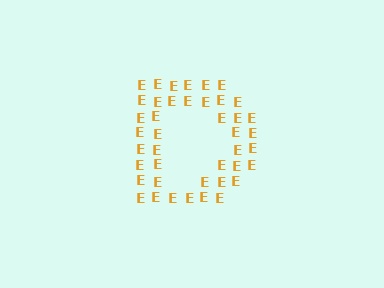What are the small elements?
The small elements are letter E's.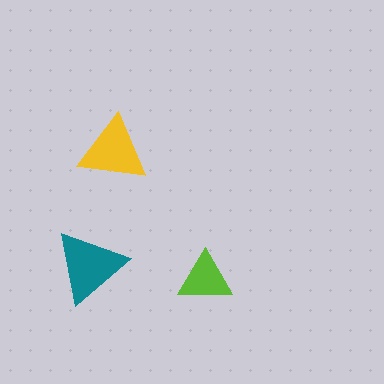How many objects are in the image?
There are 3 objects in the image.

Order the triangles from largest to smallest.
the teal one, the yellow one, the lime one.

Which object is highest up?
The yellow triangle is topmost.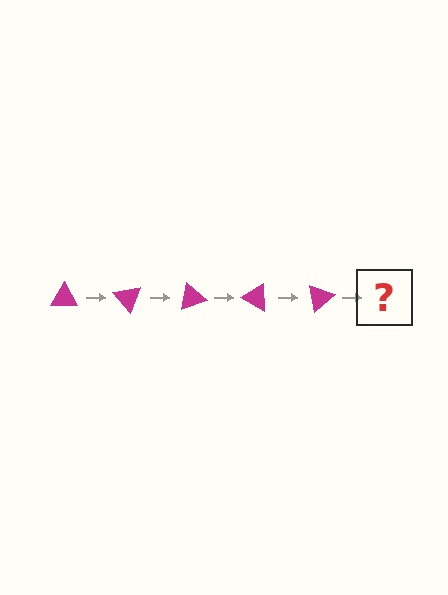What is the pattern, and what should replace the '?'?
The pattern is that the triangle rotates 50 degrees each step. The '?' should be a magenta triangle rotated 250 degrees.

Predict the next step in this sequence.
The next step is a magenta triangle rotated 250 degrees.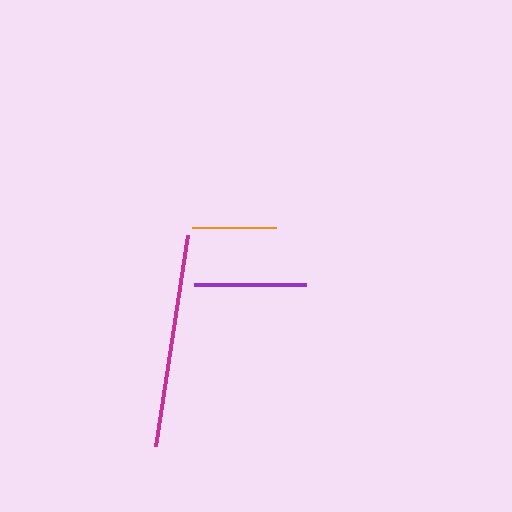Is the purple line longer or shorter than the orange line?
The purple line is longer than the orange line.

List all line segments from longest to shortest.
From longest to shortest: magenta, purple, orange.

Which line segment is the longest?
The magenta line is the longest at approximately 214 pixels.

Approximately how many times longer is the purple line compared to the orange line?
The purple line is approximately 1.3 times the length of the orange line.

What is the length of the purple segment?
The purple segment is approximately 111 pixels long.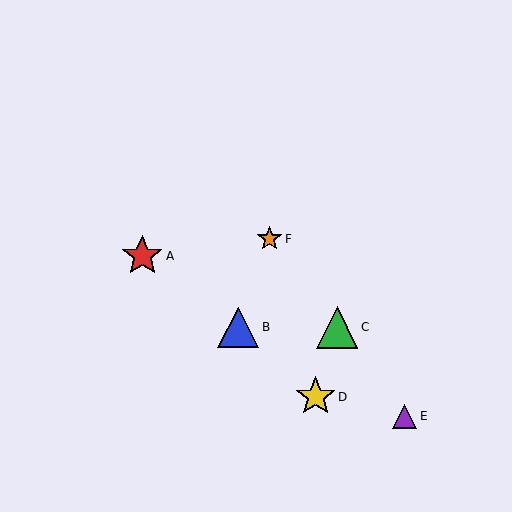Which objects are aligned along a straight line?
Objects C, E, F are aligned along a straight line.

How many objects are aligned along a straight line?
3 objects (C, E, F) are aligned along a straight line.